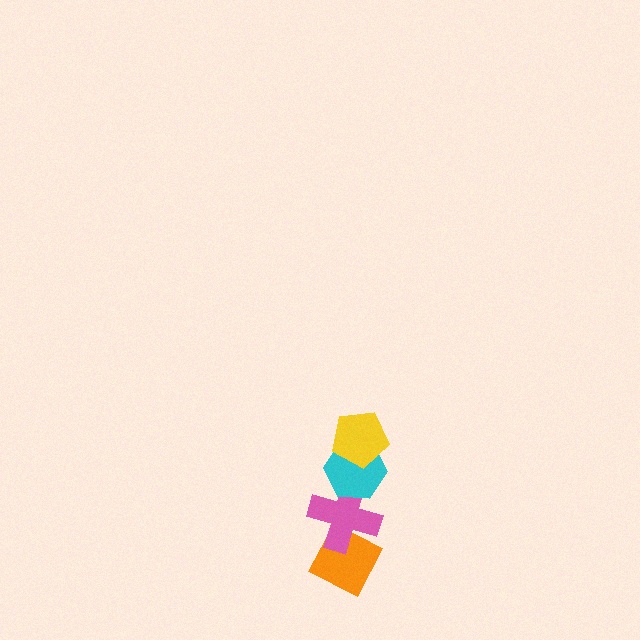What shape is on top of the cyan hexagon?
The yellow pentagon is on top of the cyan hexagon.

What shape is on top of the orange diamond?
The pink cross is on top of the orange diamond.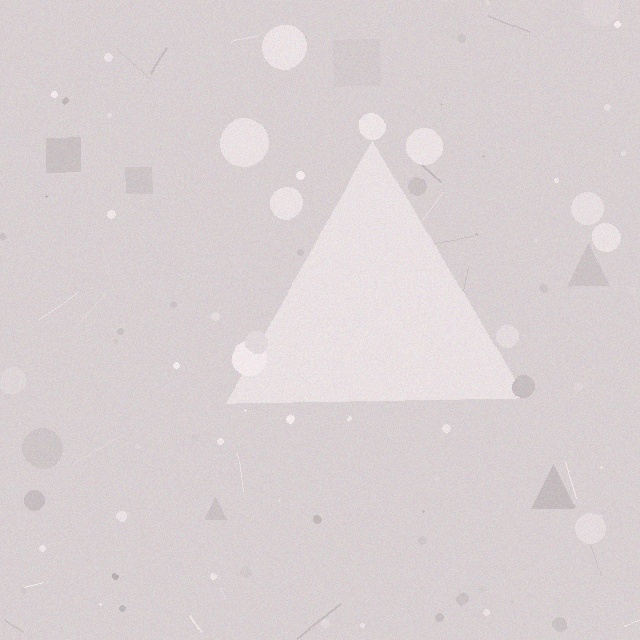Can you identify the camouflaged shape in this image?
The camouflaged shape is a triangle.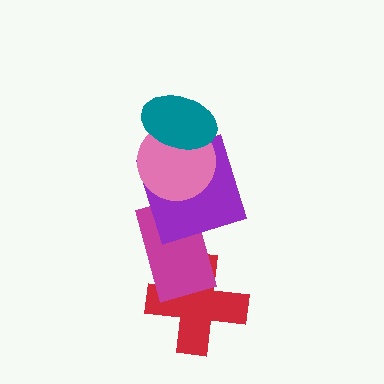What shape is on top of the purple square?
The pink circle is on top of the purple square.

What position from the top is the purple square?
The purple square is 3rd from the top.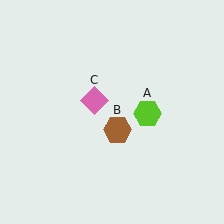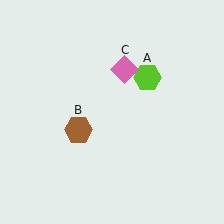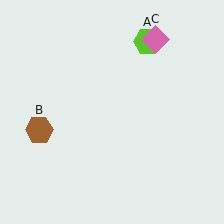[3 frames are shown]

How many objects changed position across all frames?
3 objects changed position: lime hexagon (object A), brown hexagon (object B), pink diamond (object C).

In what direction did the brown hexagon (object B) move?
The brown hexagon (object B) moved left.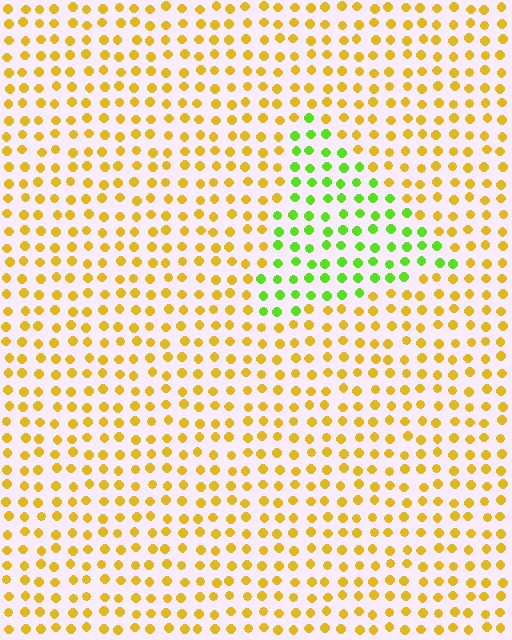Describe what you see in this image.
The image is filled with small yellow elements in a uniform arrangement. A triangle-shaped region is visible where the elements are tinted to a slightly different hue, forming a subtle color boundary.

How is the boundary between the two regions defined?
The boundary is defined purely by a slight shift in hue (about 55 degrees). Spacing, size, and orientation are identical on both sides.